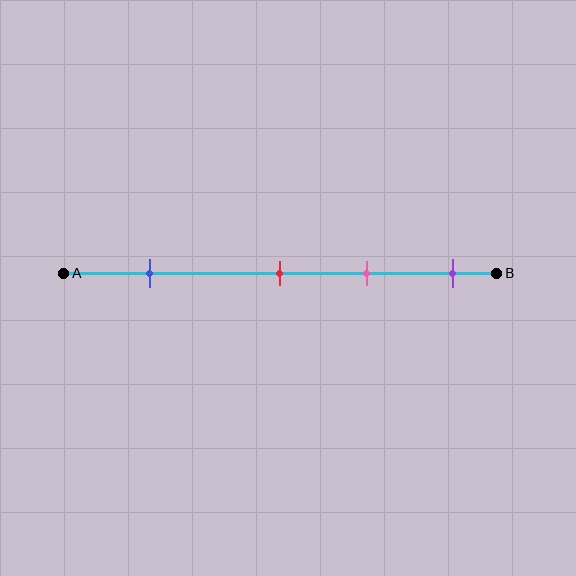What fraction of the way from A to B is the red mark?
The red mark is approximately 50% (0.5) of the way from A to B.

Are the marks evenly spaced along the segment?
No, the marks are not evenly spaced.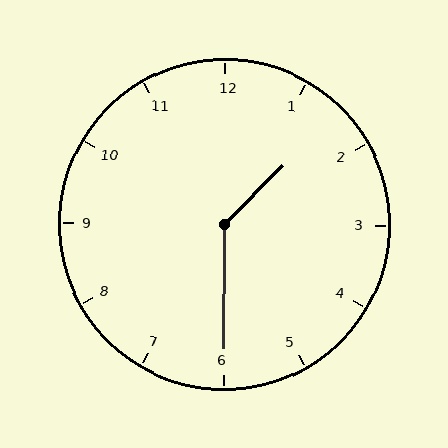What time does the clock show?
1:30.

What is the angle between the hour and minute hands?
Approximately 135 degrees.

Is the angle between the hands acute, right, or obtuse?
It is obtuse.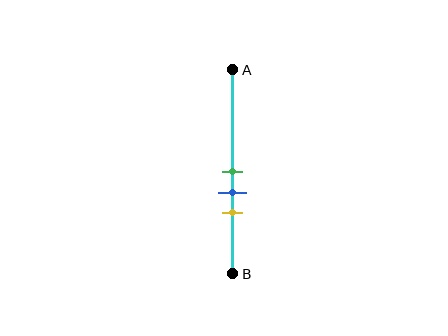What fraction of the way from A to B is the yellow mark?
The yellow mark is approximately 70% (0.7) of the way from A to B.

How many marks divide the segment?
There are 3 marks dividing the segment.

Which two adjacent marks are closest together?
The green and blue marks are the closest adjacent pair.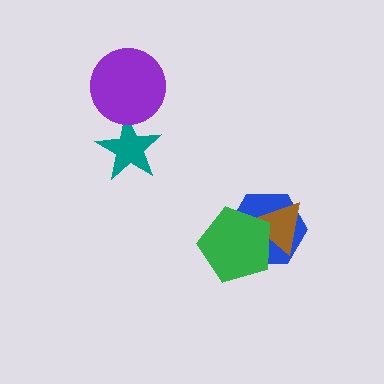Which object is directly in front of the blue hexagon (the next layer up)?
The brown triangle is directly in front of the blue hexagon.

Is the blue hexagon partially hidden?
Yes, it is partially covered by another shape.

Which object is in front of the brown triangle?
The green pentagon is in front of the brown triangle.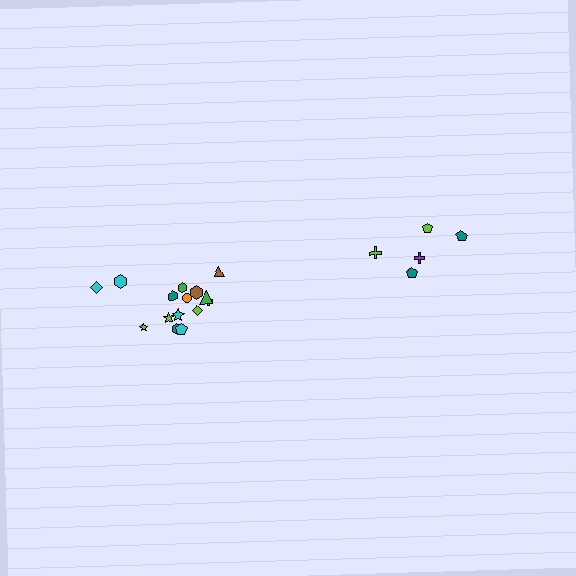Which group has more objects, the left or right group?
The left group.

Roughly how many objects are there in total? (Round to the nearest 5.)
Roughly 20 objects in total.